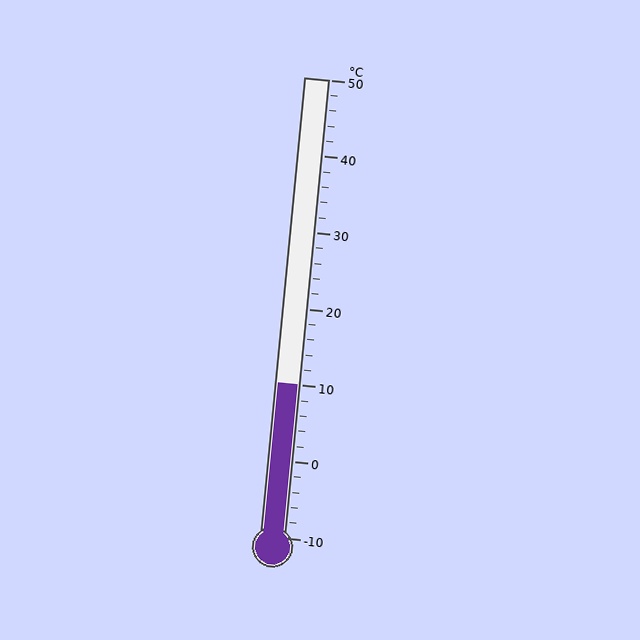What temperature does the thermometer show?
The thermometer shows approximately 10°C.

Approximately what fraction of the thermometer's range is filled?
The thermometer is filled to approximately 35% of its range.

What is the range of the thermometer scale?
The thermometer scale ranges from -10°C to 50°C.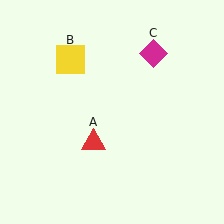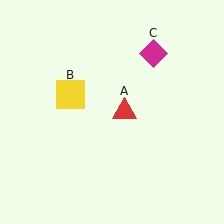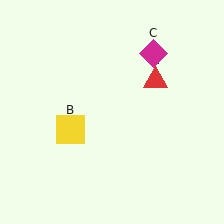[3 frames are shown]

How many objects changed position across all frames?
2 objects changed position: red triangle (object A), yellow square (object B).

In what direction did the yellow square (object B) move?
The yellow square (object B) moved down.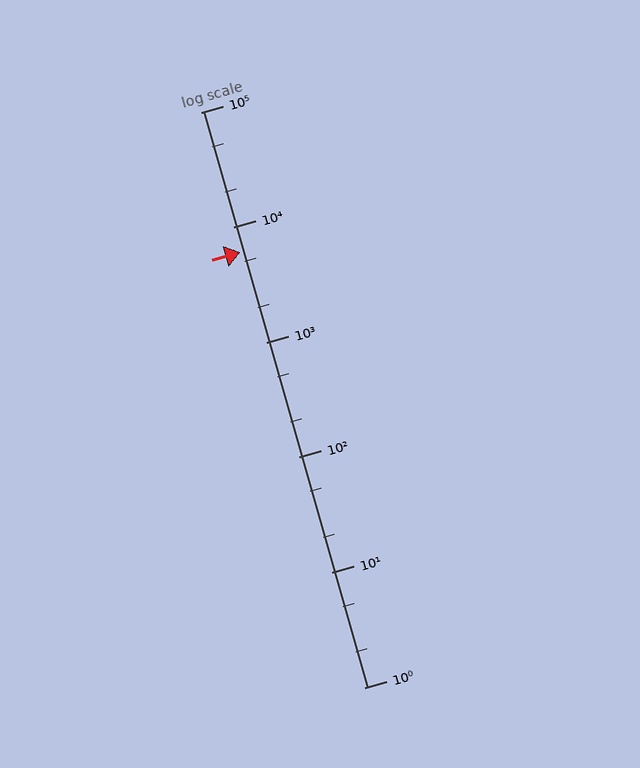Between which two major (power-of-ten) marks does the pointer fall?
The pointer is between 1000 and 10000.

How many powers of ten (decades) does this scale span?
The scale spans 5 decades, from 1 to 100000.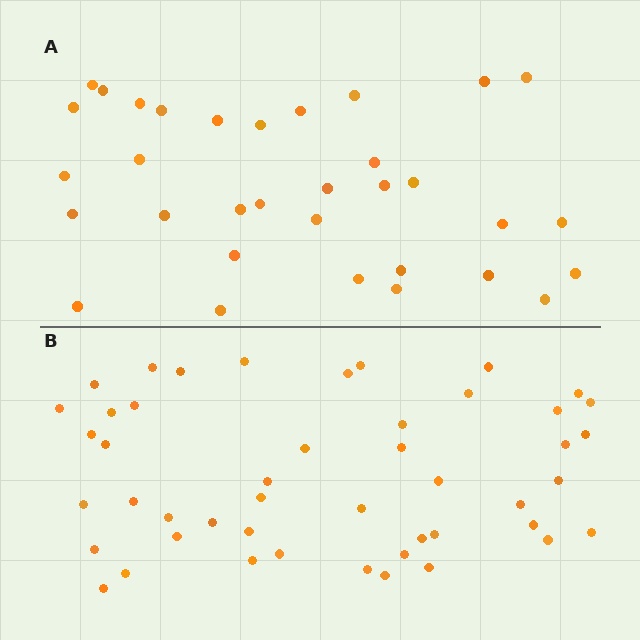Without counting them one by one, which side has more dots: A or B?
Region B (the bottom region) has more dots.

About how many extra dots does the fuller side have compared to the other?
Region B has approximately 15 more dots than region A.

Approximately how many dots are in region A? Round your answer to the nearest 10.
About 30 dots. (The exact count is 33, which rounds to 30.)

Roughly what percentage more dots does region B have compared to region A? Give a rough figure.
About 40% more.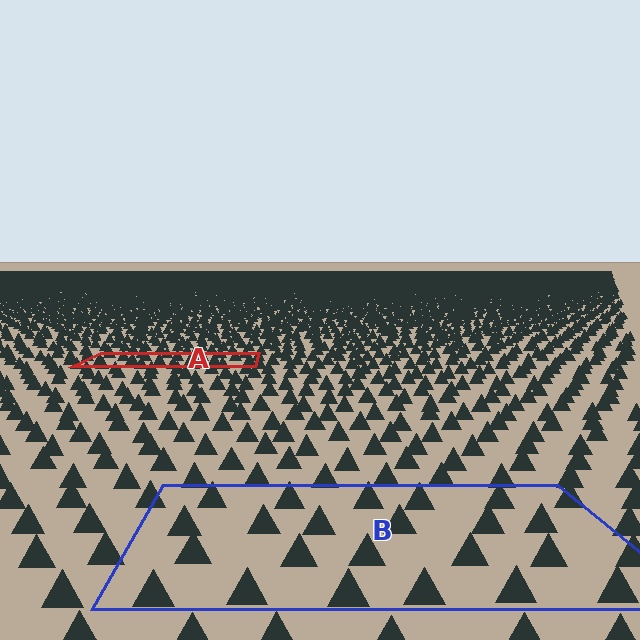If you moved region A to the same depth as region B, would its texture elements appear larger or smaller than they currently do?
They would appear larger. At a closer depth, the same texture elements are projected at a bigger on-screen size.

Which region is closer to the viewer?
Region B is closer. The texture elements there are larger and more spread out.